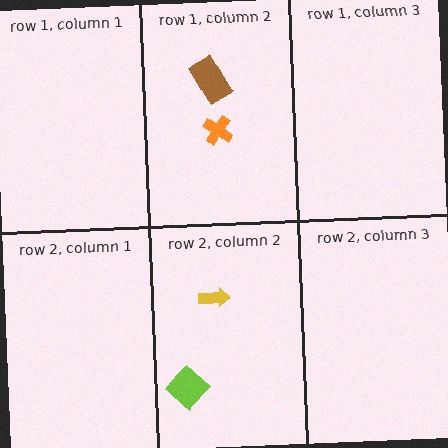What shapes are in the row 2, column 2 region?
The lime diamond, the yellow arrow.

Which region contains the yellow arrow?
The row 2, column 2 region.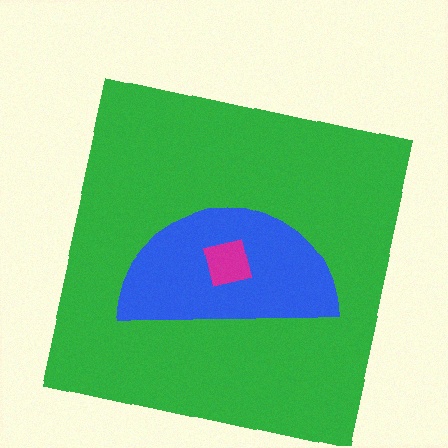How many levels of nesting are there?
3.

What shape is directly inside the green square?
The blue semicircle.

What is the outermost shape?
The green square.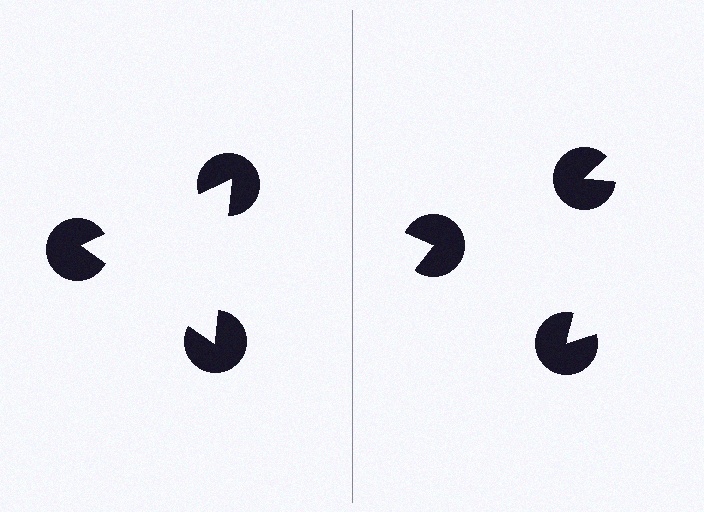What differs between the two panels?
The pac-man discs are positioned identically on both sides; only the wedge orientations differ. On the left they align to a triangle; on the right they are misaligned.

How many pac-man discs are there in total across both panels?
6 — 3 on each side.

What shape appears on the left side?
An illusory triangle.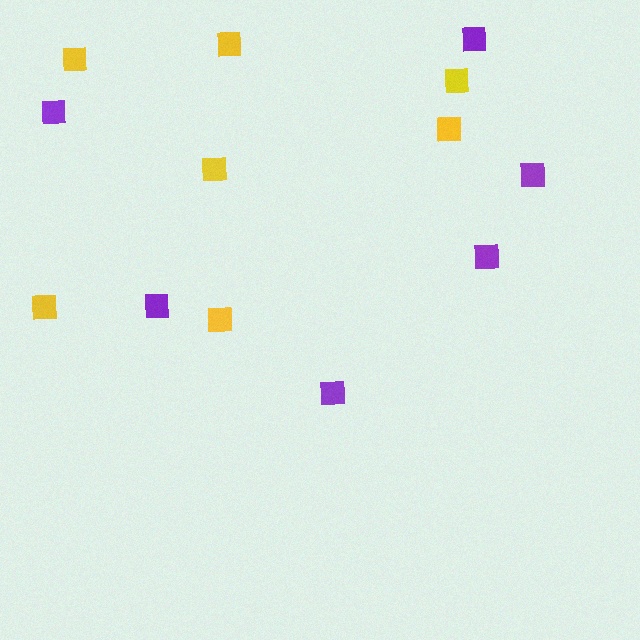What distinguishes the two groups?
There are 2 groups: one group of yellow squares (7) and one group of purple squares (6).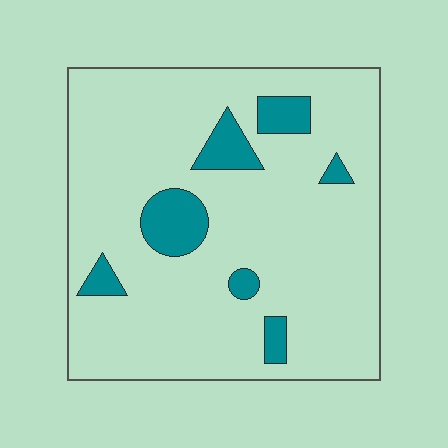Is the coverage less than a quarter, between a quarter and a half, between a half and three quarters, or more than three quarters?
Less than a quarter.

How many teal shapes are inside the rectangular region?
7.